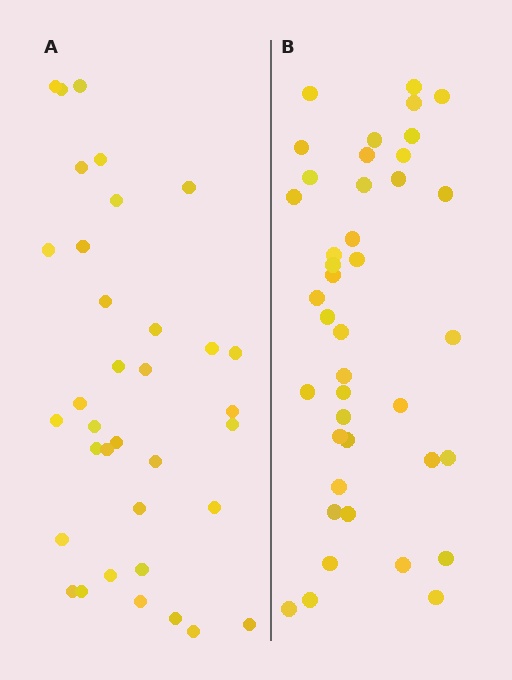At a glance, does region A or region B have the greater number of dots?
Region B (the right region) has more dots.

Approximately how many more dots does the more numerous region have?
Region B has about 6 more dots than region A.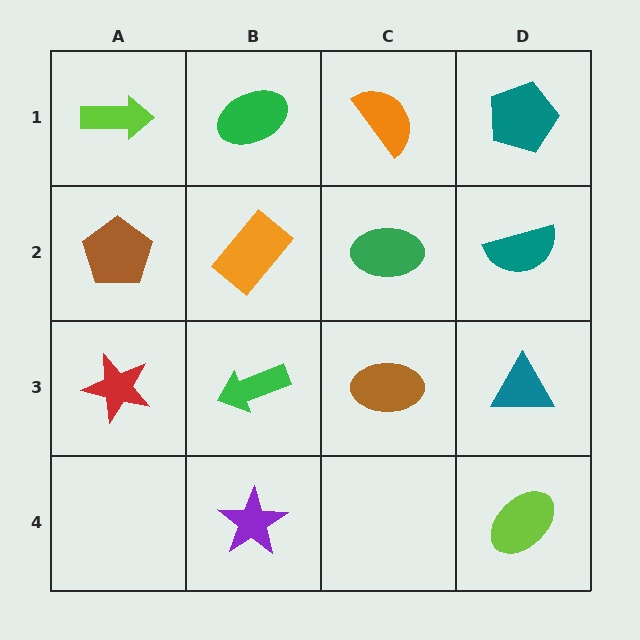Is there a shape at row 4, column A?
No, that cell is empty.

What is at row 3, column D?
A teal triangle.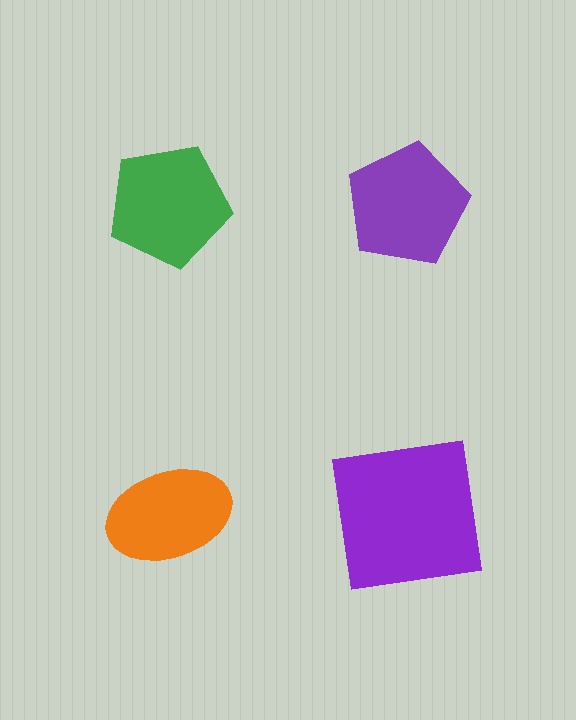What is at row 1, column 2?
A purple pentagon.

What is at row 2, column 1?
An orange ellipse.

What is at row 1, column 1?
A green pentagon.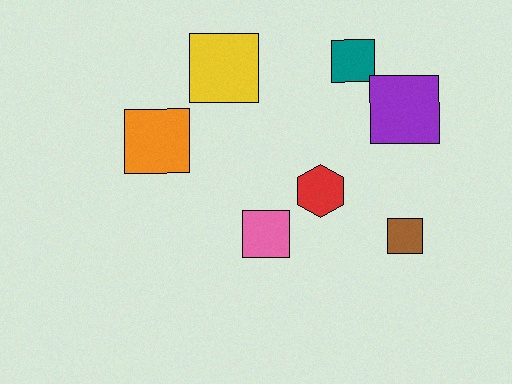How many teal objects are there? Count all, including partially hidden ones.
There is 1 teal object.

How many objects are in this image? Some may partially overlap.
There are 7 objects.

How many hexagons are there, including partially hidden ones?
There is 1 hexagon.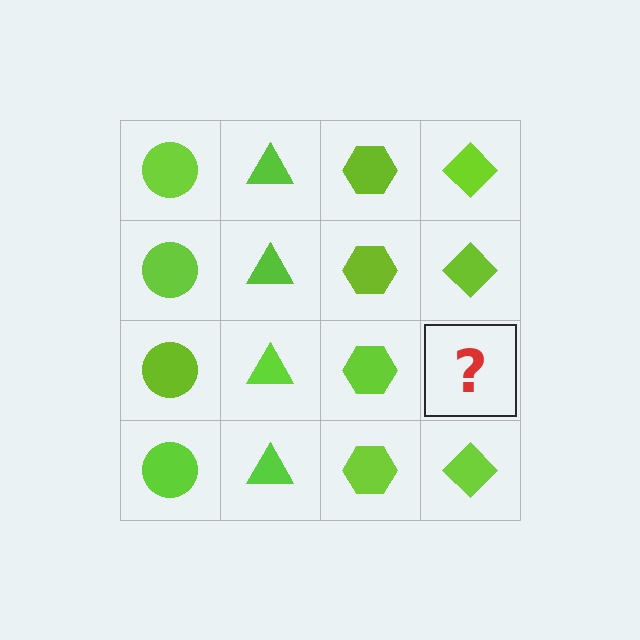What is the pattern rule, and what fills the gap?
The rule is that each column has a consistent shape. The gap should be filled with a lime diamond.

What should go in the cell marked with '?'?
The missing cell should contain a lime diamond.